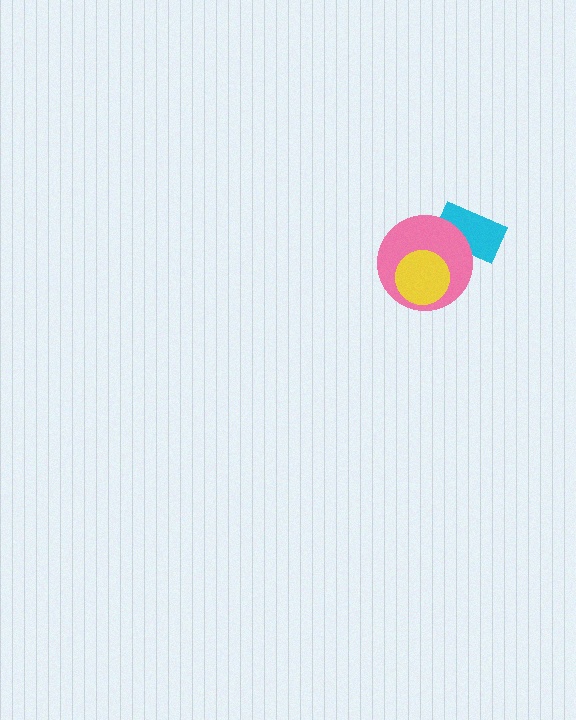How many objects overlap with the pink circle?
2 objects overlap with the pink circle.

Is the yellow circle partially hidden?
No, no other shape covers it.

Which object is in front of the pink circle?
The yellow circle is in front of the pink circle.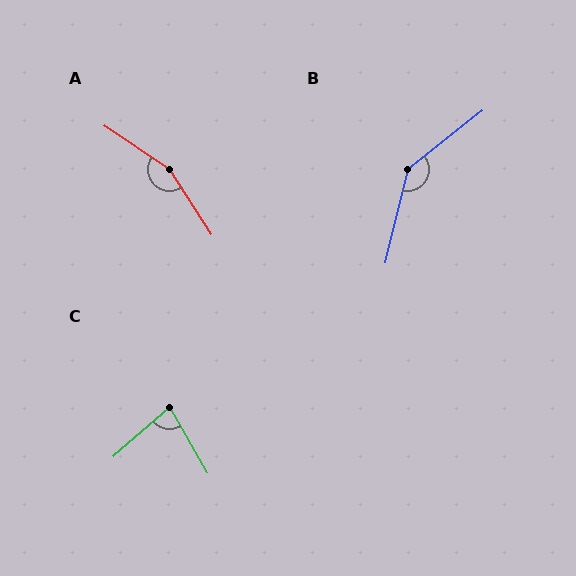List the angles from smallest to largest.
C (78°), B (142°), A (157°).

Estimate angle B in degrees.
Approximately 142 degrees.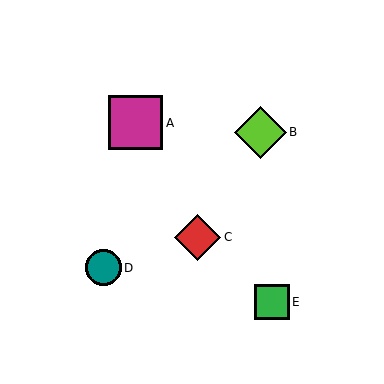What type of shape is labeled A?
Shape A is a magenta square.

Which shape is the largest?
The magenta square (labeled A) is the largest.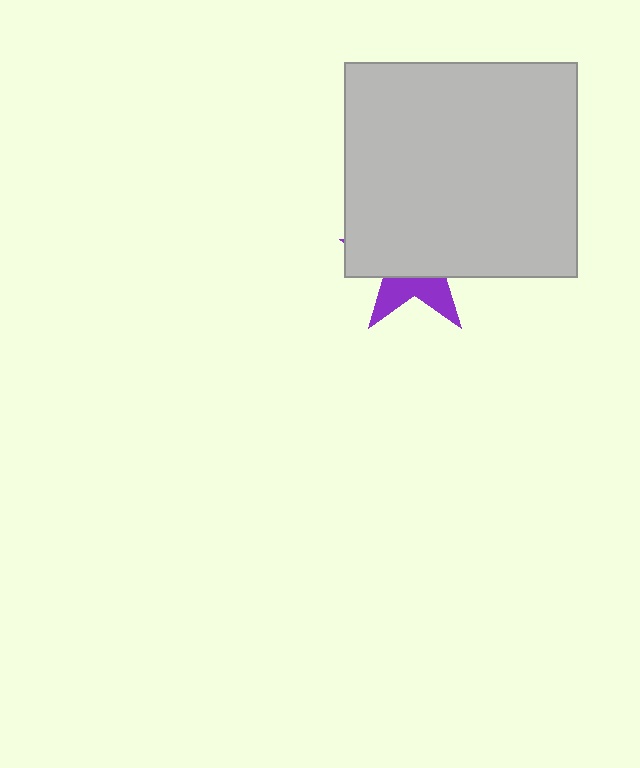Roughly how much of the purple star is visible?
A small part of it is visible (roughly 34%).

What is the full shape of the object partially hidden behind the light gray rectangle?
The partially hidden object is a purple star.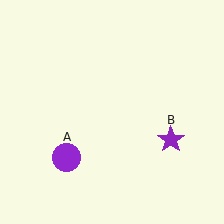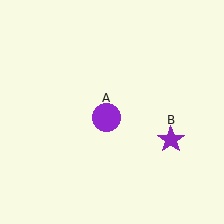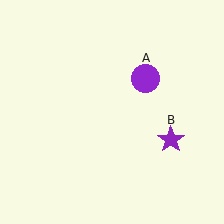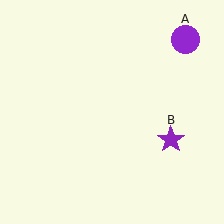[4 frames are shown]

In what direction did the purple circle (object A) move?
The purple circle (object A) moved up and to the right.